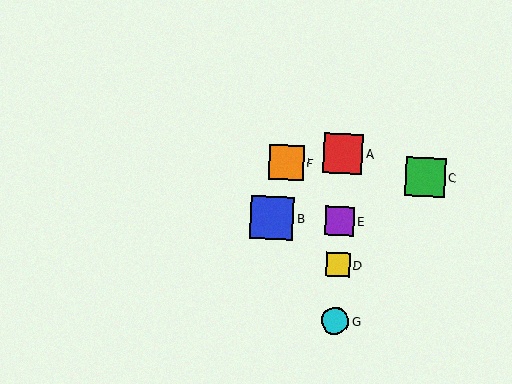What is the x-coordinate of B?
Object B is at x≈272.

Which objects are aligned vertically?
Objects A, D, E, G are aligned vertically.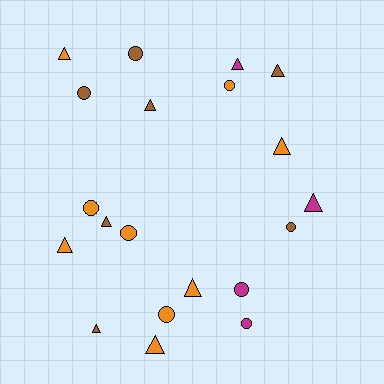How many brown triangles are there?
There are 4 brown triangles.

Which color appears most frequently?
Orange, with 9 objects.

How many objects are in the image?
There are 20 objects.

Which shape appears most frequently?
Triangle, with 11 objects.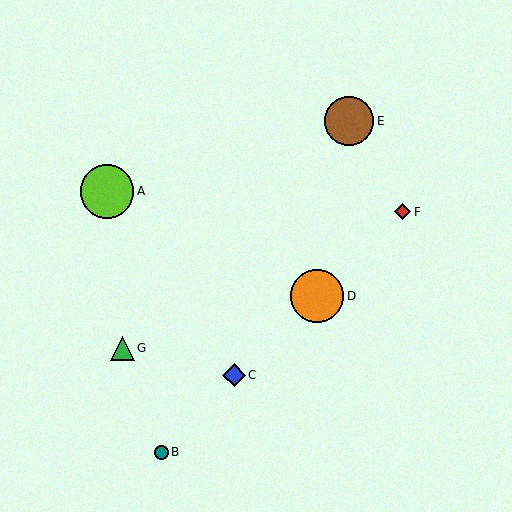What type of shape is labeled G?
Shape G is a green triangle.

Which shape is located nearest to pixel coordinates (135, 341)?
The green triangle (labeled G) at (123, 348) is nearest to that location.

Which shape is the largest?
The lime circle (labeled A) is the largest.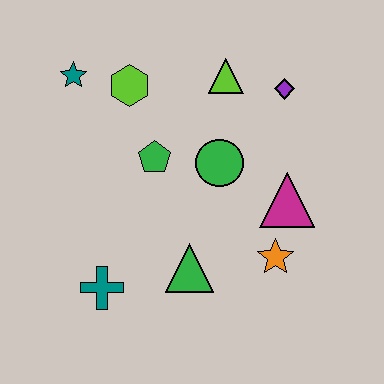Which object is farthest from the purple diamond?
The teal cross is farthest from the purple diamond.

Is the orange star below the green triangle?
No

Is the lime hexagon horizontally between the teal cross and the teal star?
No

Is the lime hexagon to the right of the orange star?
No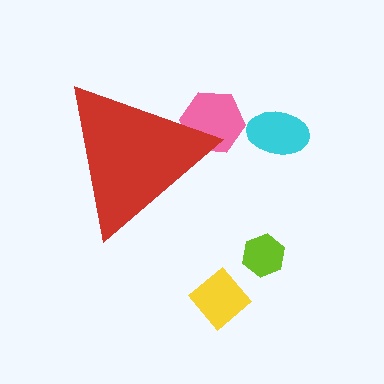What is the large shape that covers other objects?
A red triangle.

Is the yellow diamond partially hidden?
No, the yellow diamond is fully visible.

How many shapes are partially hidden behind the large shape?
1 shape is partially hidden.